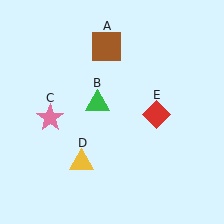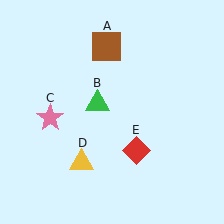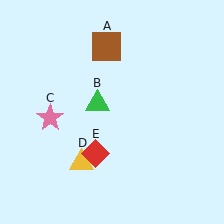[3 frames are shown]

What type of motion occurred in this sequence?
The red diamond (object E) rotated clockwise around the center of the scene.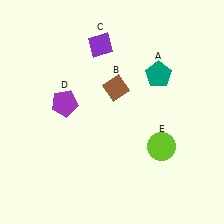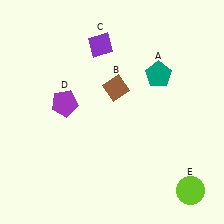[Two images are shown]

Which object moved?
The lime circle (E) moved down.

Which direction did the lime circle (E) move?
The lime circle (E) moved down.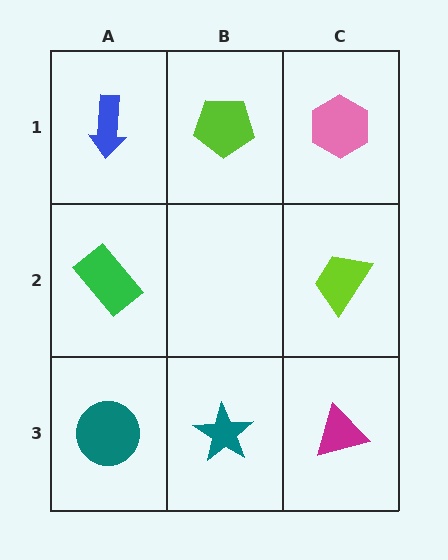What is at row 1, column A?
A blue arrow.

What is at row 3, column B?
A teal star.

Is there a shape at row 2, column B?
No, that cell is empty.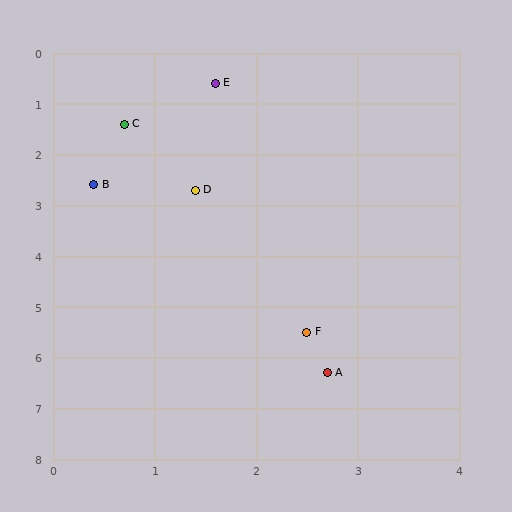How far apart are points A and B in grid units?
Points A and B are about 4.4 grid units apart.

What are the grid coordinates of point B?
Point B is at approximately (0.4, 2.6).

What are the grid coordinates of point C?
Point C is at approximately (0.7, 1.4).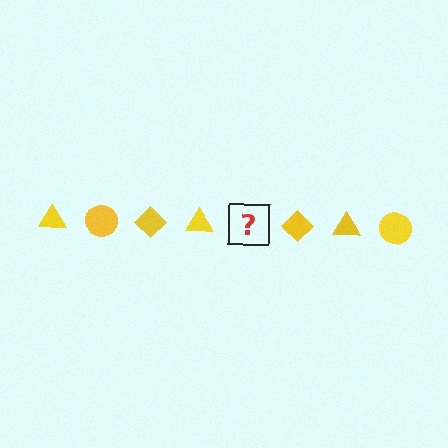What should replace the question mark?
The question mark should be replaced with a yellow circle.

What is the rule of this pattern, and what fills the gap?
The rule is that the pattern cycles through triangle, circle, diamond shapes in yellow. The gap should be filled with a yellow circle.